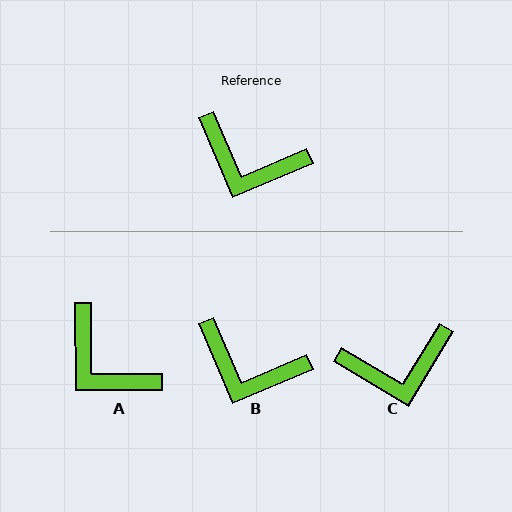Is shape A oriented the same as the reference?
No, it is off by about 23 degrees.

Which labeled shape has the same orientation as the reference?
B.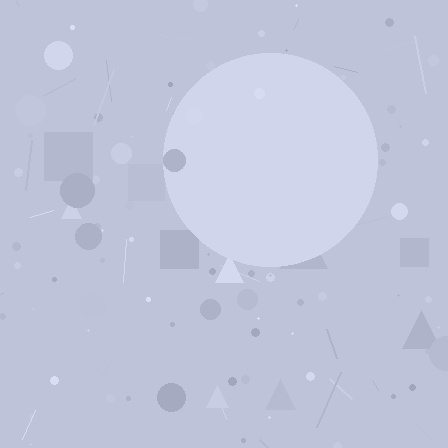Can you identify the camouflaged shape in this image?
The camouflaged shape is a circle.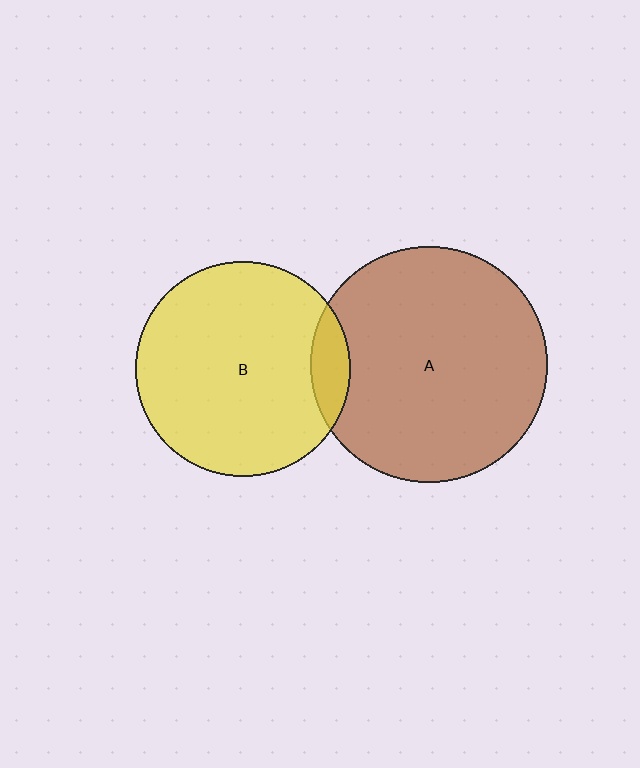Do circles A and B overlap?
Yes.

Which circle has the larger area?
Circle A (brown).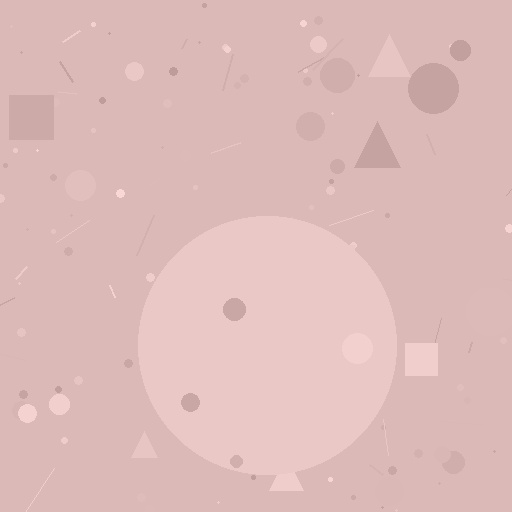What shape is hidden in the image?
A circle is hidden in the image.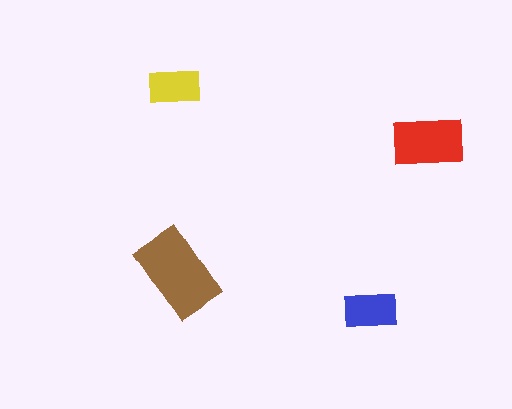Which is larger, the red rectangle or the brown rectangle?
The brown one.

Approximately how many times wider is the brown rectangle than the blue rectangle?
About 1.5 times wider.